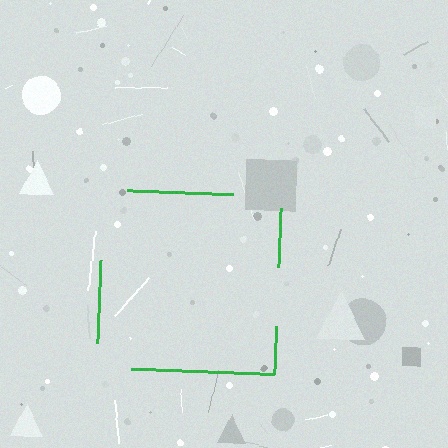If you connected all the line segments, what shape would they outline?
They would outline a square.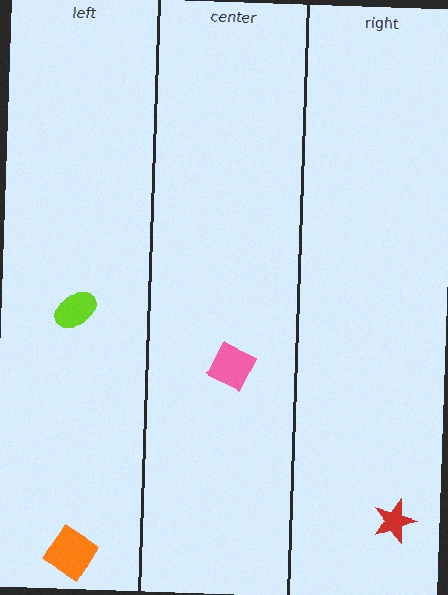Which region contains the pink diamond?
The center region.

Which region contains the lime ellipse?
The left region.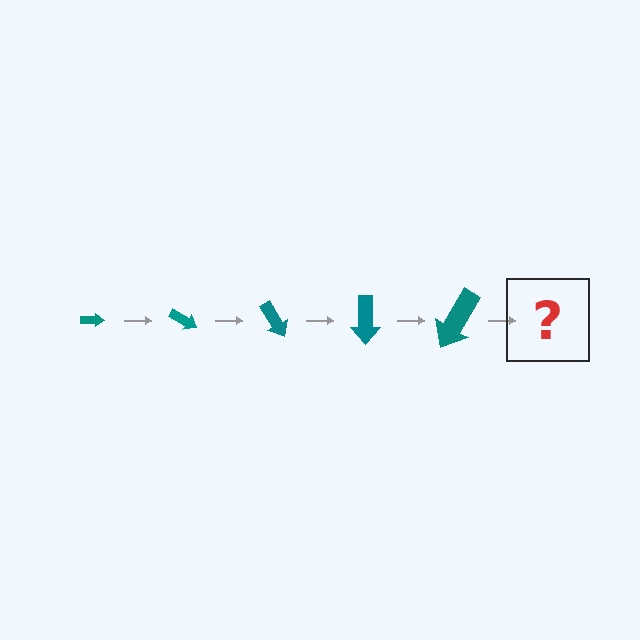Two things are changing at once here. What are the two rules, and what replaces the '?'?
The two rules are that the arrow grows larger each step and it rotates 30 degrees each step. The '?' should be an arrow, larger than the previous one and rotated 150 degrees from the start.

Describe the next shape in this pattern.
It should be an arrow, larger than the previous one and rotated 150 degrees from the start.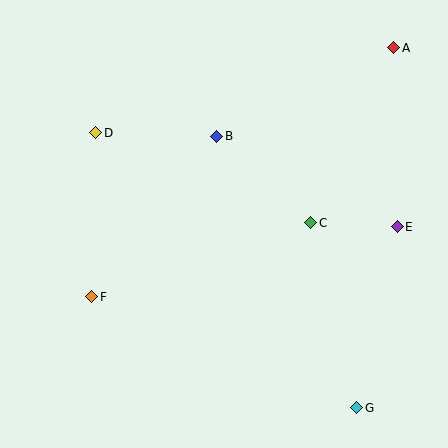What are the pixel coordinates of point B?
Point B is at (217, 136).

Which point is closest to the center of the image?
Point C at (311, 223) is closest to the center.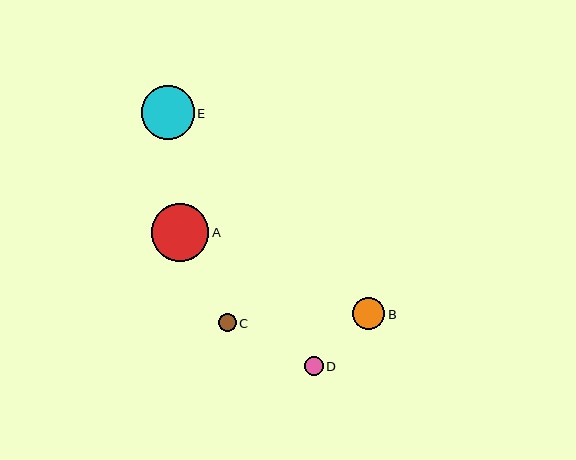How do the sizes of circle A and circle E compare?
Circle A and circle E are approximately the same size.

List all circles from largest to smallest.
From largest to smallest: A, E, B, D, C.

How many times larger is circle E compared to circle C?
Circle E is approximately 2.9 times the size of circle C.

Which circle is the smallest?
Circle C is the smallest with a size of approximately 18 pixels.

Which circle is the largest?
Circle A is the largest with a size of approximately 58 pixels.